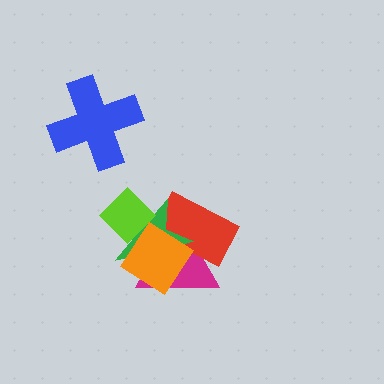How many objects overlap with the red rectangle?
3 objects overlap with the red rectangle.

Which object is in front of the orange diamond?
The lime diamond is in front of the orange diamond.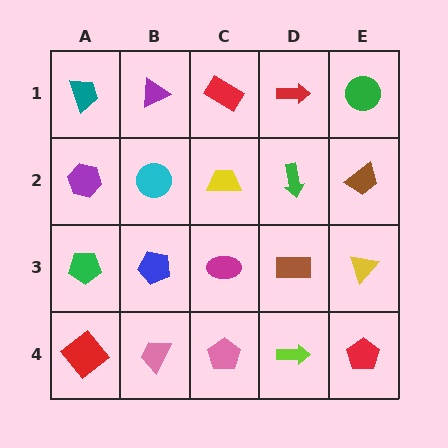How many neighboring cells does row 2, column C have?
4.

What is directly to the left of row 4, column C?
A pink trapezoid.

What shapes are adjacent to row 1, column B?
A cyan circle (row 2, column B), a teal trapezoid (row 1, column A), a red rectangle (row 1, column C).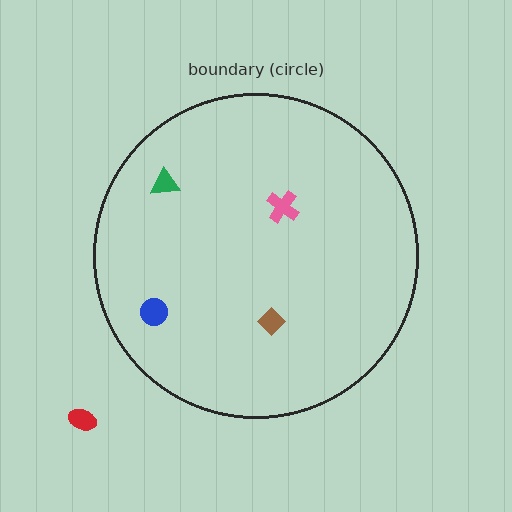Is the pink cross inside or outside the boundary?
Inside.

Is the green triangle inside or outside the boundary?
Inside.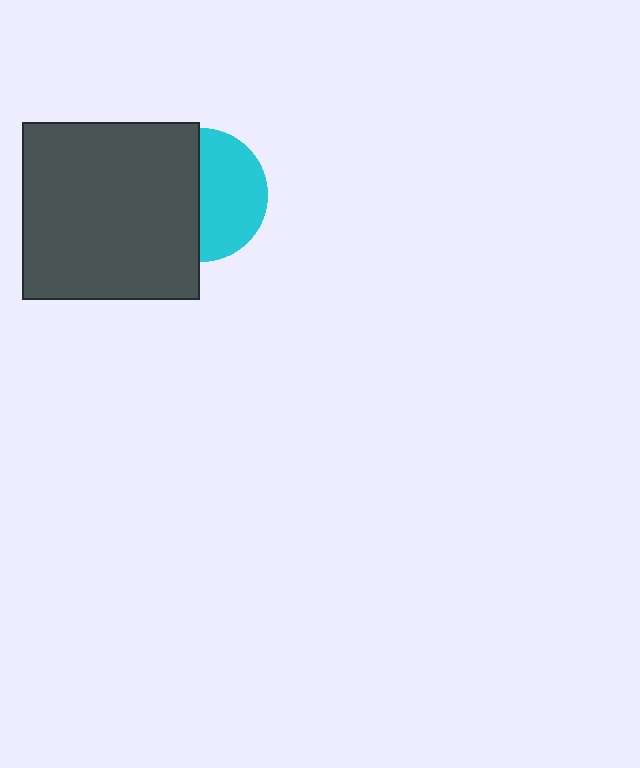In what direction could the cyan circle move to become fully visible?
The cyan circle could move right. That would shift it out from behind the dark gray square entirely.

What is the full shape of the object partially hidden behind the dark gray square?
The partially hidden object is a cyan circle.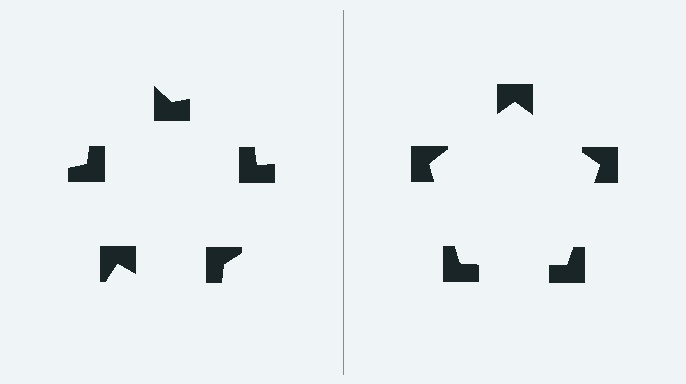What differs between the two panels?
The notched squares are positioned identically on both sides; only the wedge orientations differ. On the right they align to a pentagon; on the left they are misaligned.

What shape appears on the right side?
An illusory pentagon.